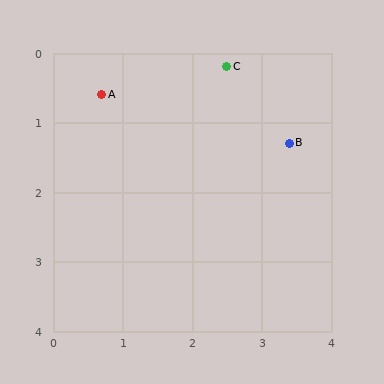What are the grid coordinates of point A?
Point A is at approximately (0.7, 0.6).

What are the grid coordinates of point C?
Point C is at approximately (2.5, 0.2).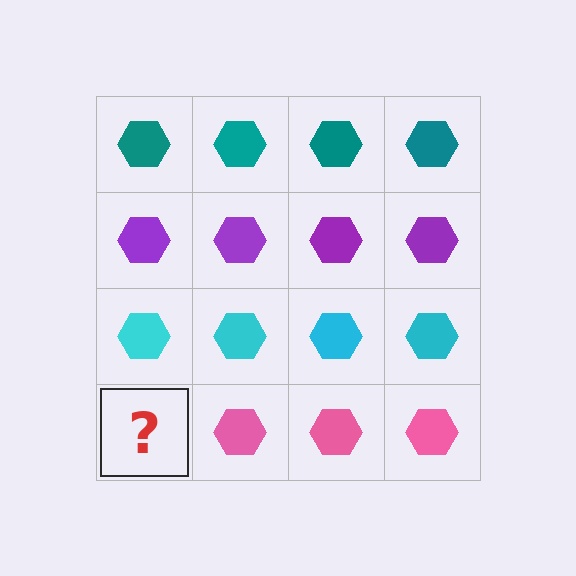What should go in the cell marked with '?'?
The missing cell should contain a pink hexagon.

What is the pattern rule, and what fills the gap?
The rule is that each row has a consistent color. The gap should be filled with a pink hexagon.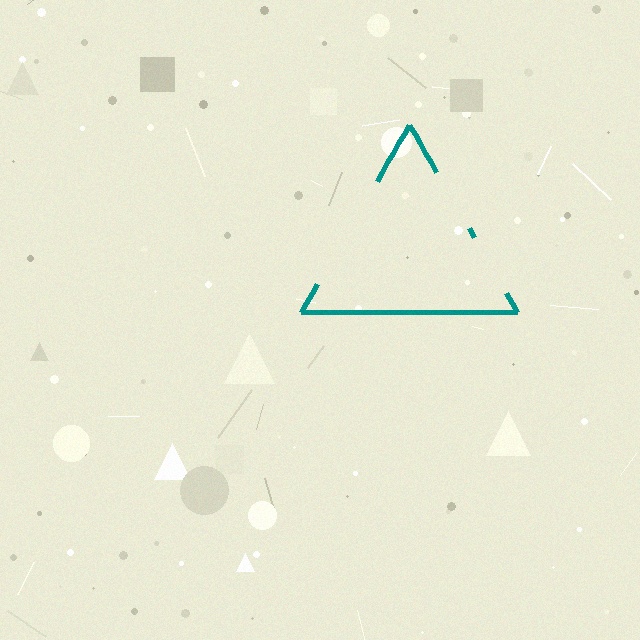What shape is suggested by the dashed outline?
The dashed outline suggests a triangle.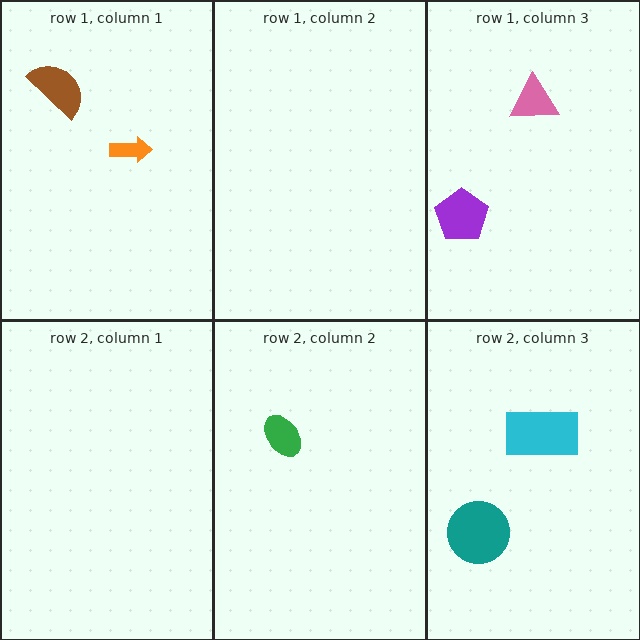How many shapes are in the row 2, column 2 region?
1.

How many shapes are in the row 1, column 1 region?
2.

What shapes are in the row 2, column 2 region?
The green ellipse.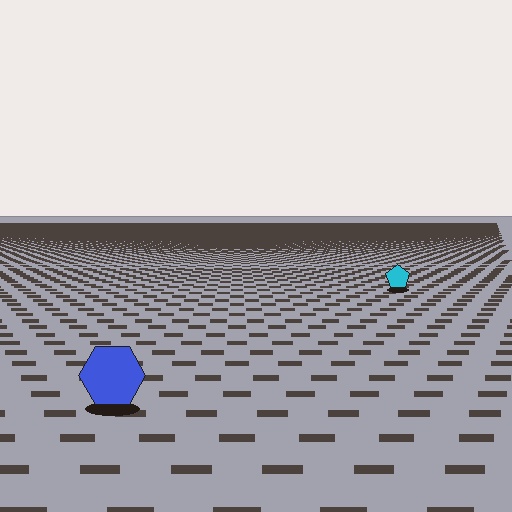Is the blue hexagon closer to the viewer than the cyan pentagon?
Yes. The blue hexagon is closer — you can tell from the texture gradient: the ground texture is coarser near it.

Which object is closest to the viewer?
The blue hexagon is closest. The texture marks near it are larger and more spread out.